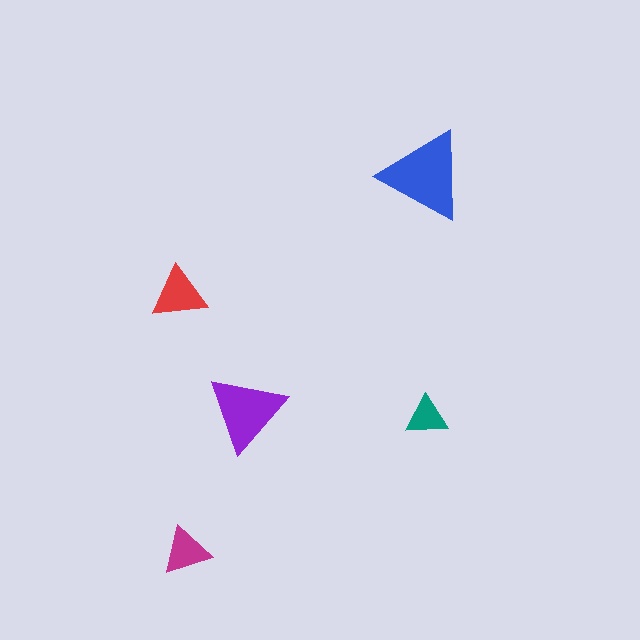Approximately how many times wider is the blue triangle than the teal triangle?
About 2 times wider.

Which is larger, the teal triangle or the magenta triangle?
The magenta one.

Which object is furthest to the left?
The red triangle is leftmost.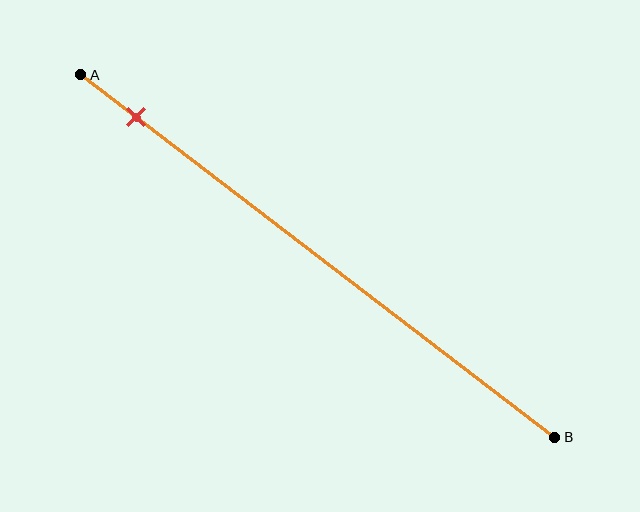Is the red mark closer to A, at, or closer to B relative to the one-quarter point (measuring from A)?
The red mark is closer to point A than the one-quarter point of segment AB.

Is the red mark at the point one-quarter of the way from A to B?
No, the mark is at about 10% from A, not at the 25% one-quarter point.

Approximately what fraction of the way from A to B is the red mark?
The red mark is approximately 10% of the way from A to B.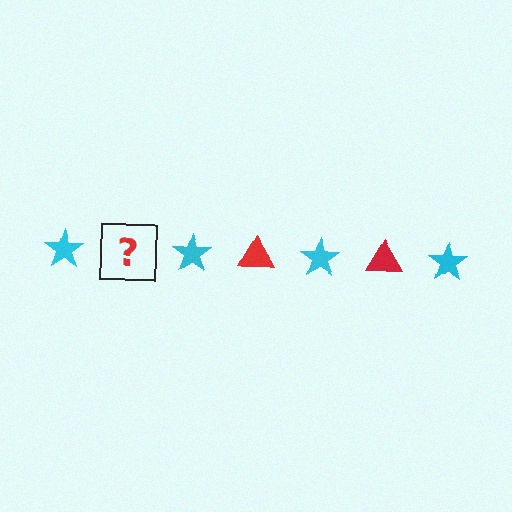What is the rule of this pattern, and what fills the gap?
The rule is that the pattern alternates between cyan star and red triangle. The gap should be filled with a red triangle.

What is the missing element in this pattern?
The missing element is a red triangle.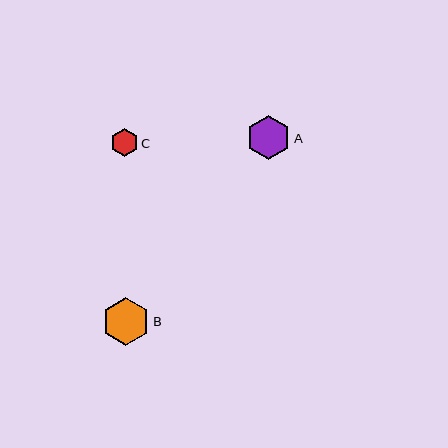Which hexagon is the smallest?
Hexagon C is the smallest with a size of approximately 28 pixels.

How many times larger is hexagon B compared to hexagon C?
Hexagon B is approximately 1.7 times the size of hexagon C.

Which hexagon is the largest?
Hexagon B is the largest with a size of approximately 48 pixels.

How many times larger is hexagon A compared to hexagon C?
Hexagon A is approximately 1.6 times the size of hexagon C.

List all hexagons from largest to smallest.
From largest to smallest: B, A, C.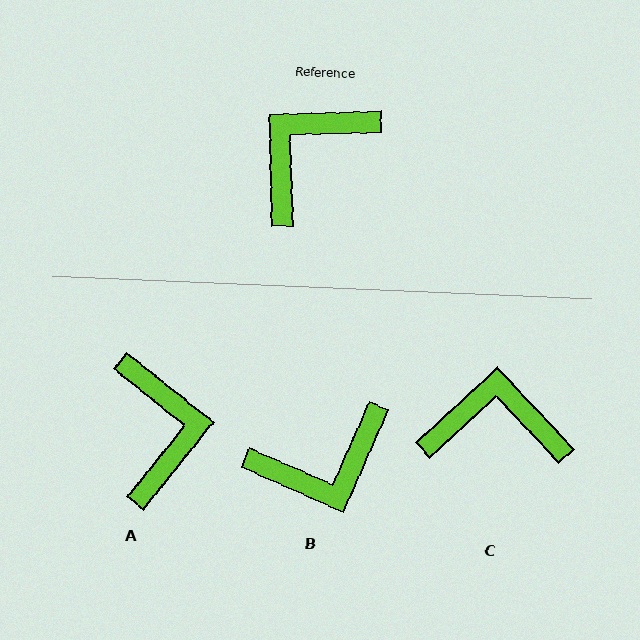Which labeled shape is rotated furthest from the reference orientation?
B, about 155 degrees away.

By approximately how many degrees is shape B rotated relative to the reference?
Approximately 155 degrees counter-clockwise.